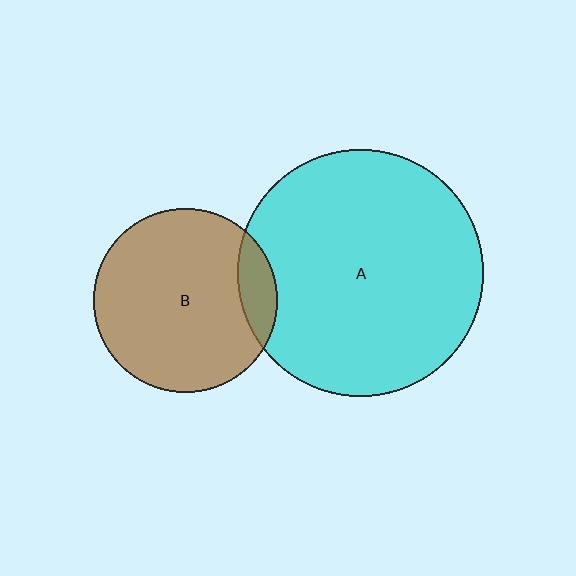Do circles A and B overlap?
Yes.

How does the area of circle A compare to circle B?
Approximately 1.8 times.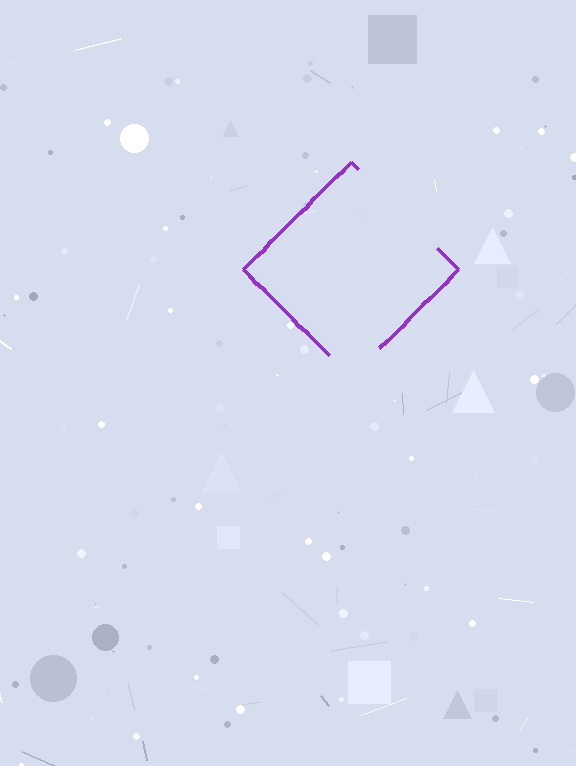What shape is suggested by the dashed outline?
The dashed outline suggests a diamond.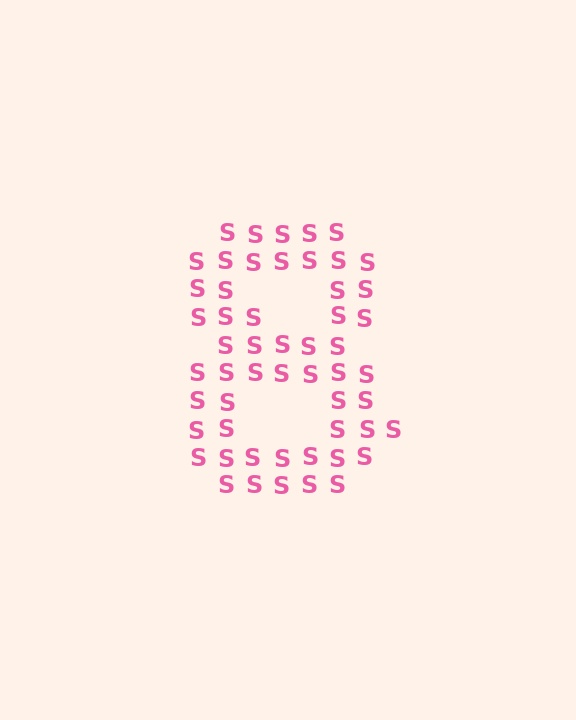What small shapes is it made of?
It is made of small letter S's.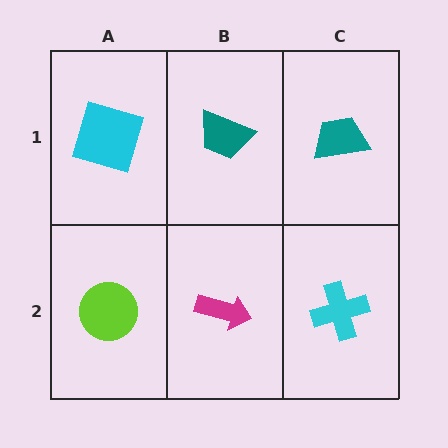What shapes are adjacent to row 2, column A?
A cyan square (row 1, column A), a magenta arrow (row 2, column B).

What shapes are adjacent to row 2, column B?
A teal trapezoid (row 1, column B), a lime circle (row 2, column A), a cyan cross (row 2, column C).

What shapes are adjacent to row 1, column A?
A lime circle (row 2, column A), a teal trapezoid (row 1, column B).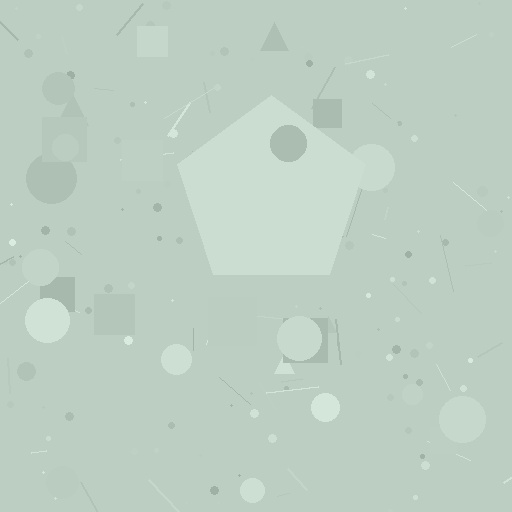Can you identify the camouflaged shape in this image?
The camouflaged shape is a pentagon.